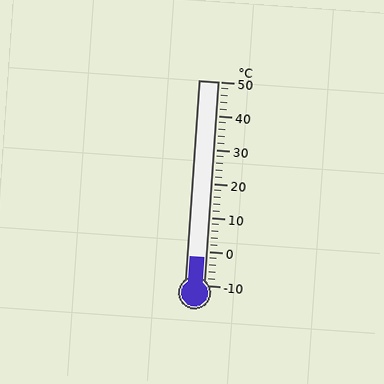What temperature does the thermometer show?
The thermometer shows approximately -2°C.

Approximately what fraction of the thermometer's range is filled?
The thermometer is filled to approximately 15% of its range.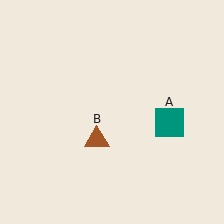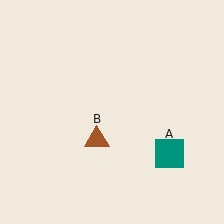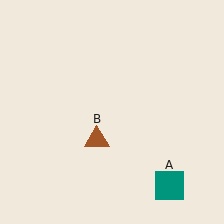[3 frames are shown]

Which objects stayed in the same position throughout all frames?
Brown triangle (object B) remained stationary.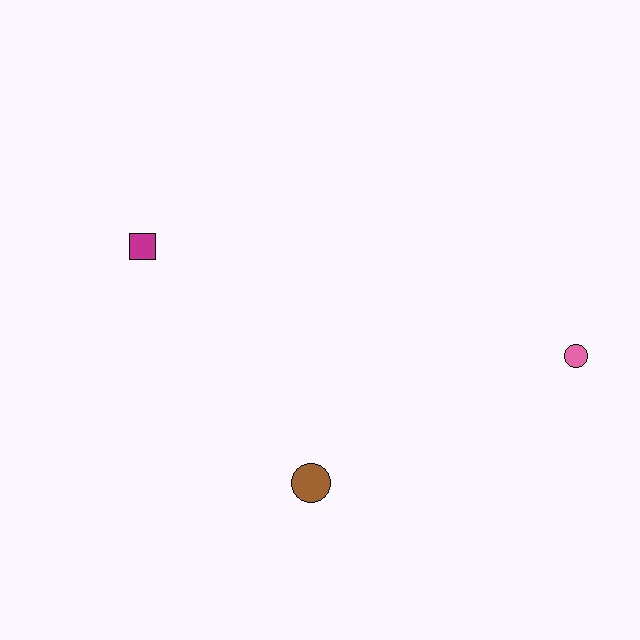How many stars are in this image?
There are no stars.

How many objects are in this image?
There are 3 objects.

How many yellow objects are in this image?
There are no yellow objects.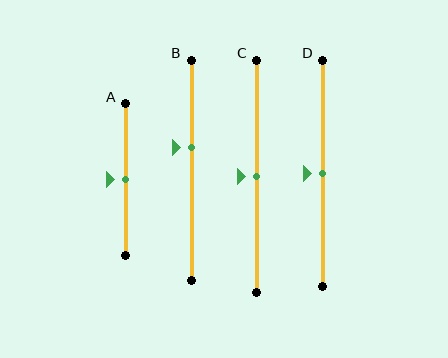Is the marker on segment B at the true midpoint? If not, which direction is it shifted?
No, the marker on segment B is shifted upward by about 10% of the segment length.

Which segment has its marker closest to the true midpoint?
Segment A has its marker closest to the true midpoint.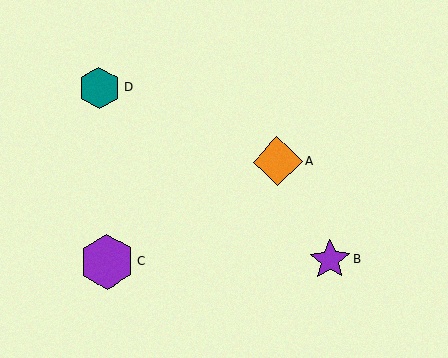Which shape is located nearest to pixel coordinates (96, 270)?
The purple hexagon (labeled C) at (107, 262) is nearest to that location.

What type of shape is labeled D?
Shape D is a teal hexagon.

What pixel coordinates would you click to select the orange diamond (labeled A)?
Click at (277, 162) to select the orange diamond A.